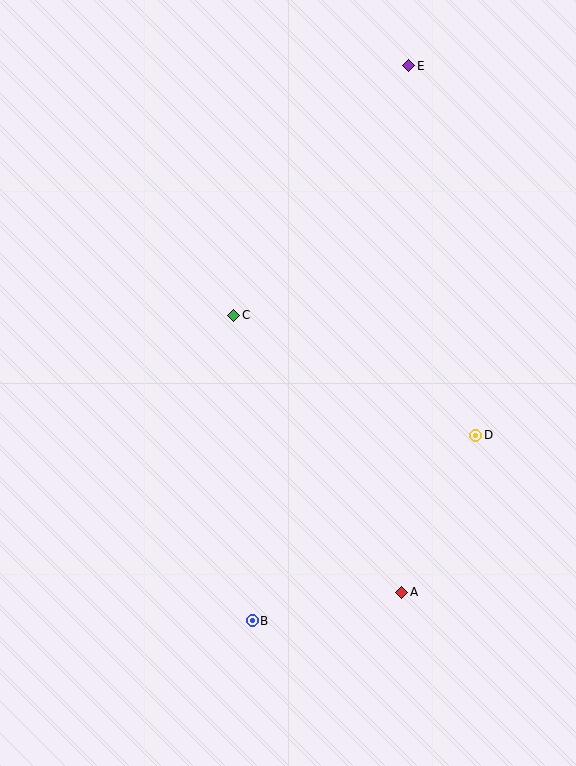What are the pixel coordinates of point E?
Point E is at (409, 66).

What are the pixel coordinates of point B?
Point B is at (252, 621).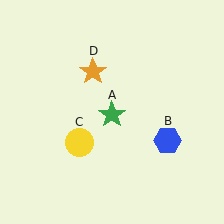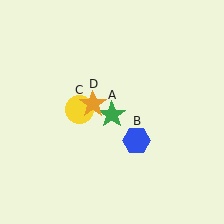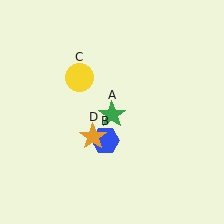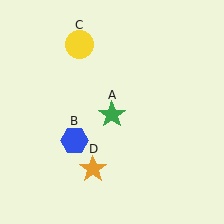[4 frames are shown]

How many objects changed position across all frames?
3 objects changed position: blue hexagon (object B), yellow circle (object C), orange star (object D).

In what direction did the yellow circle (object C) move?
The yellow circle (object C) moved up.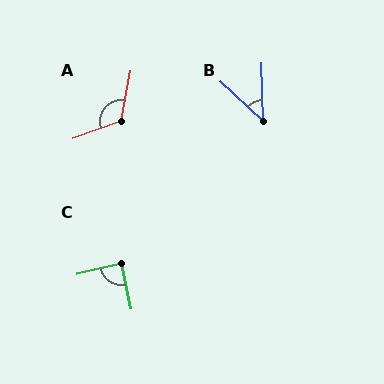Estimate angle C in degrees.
Approximately 88 degrees.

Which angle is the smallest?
B, at approximately 46 degrees.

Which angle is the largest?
A, at approximately 121 degrees.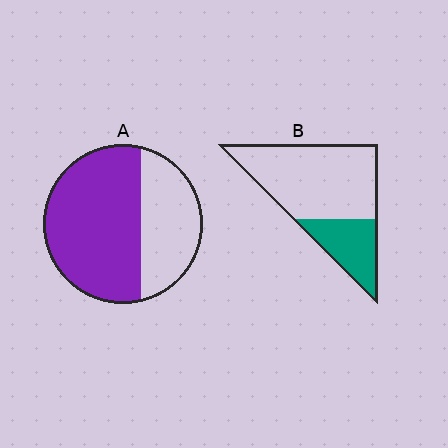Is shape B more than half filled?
No.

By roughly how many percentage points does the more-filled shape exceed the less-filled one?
By roughly 35 percentage points (A over B).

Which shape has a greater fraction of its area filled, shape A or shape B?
Shape A.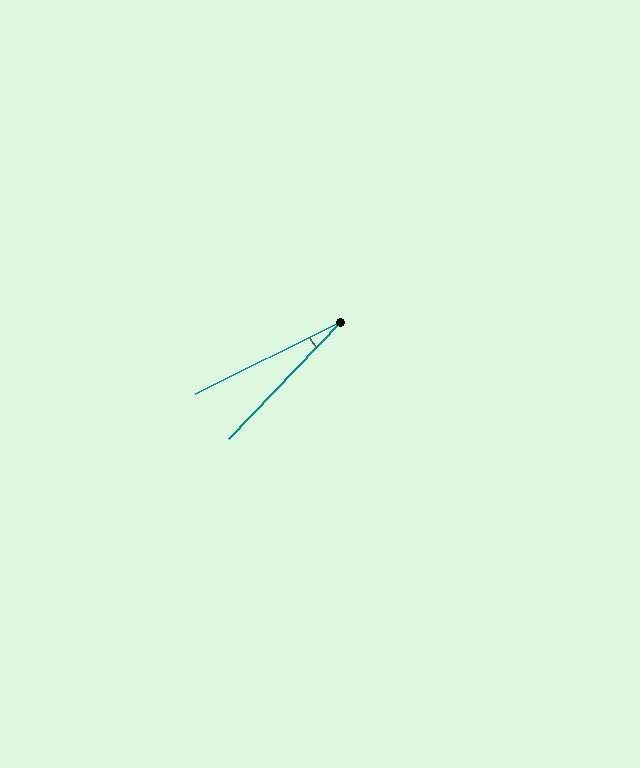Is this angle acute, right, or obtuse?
It is acute.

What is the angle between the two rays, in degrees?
Approximately 20 degrees.